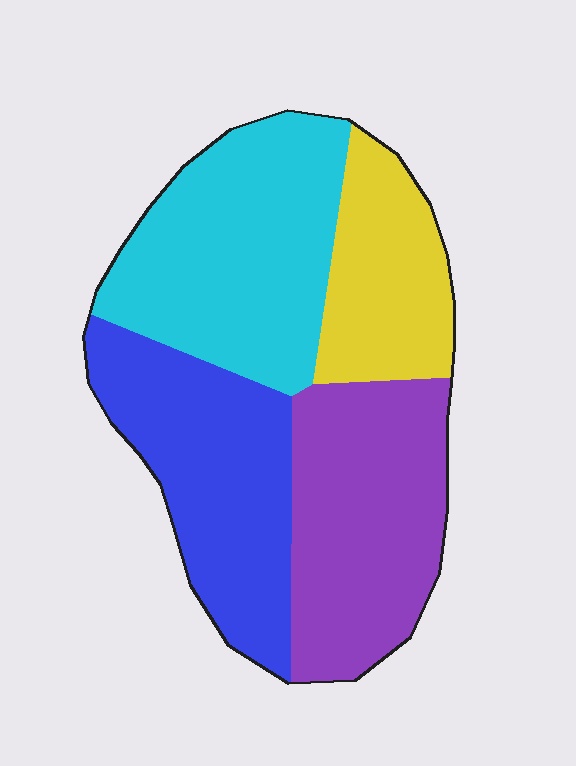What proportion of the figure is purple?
Purple takes up about one quarter (1/4) of the figure.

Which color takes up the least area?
Yellow, at roughly 15%.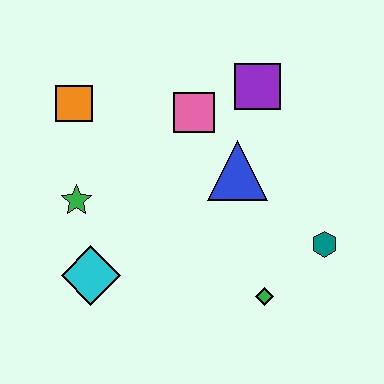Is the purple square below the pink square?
No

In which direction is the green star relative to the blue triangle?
The green star is to the left of the blue triangle.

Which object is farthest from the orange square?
The teal hexagon is farthest from the orange square.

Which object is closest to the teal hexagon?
The green diamond is closest to the teal hexagon.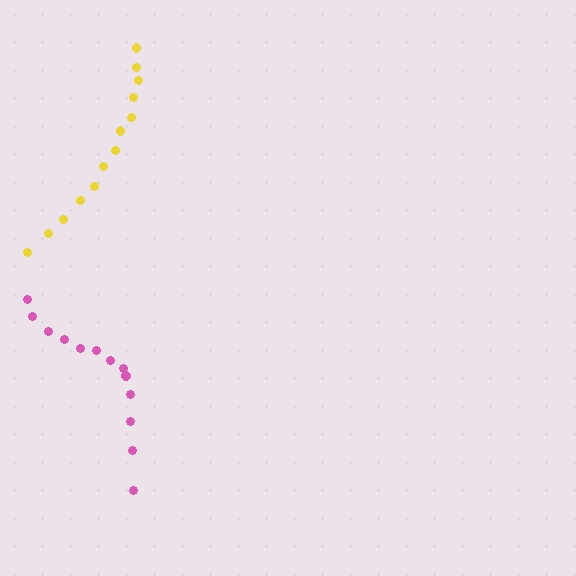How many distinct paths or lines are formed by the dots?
There are 2 distinct paths.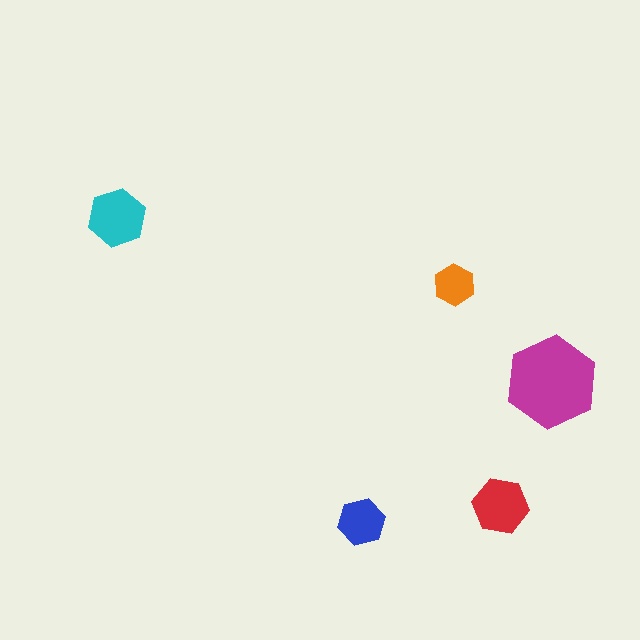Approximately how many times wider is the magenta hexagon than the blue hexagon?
About 2 times wider.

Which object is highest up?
The cyan hexagon is topmost.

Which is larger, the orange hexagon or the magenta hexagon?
The magenta one.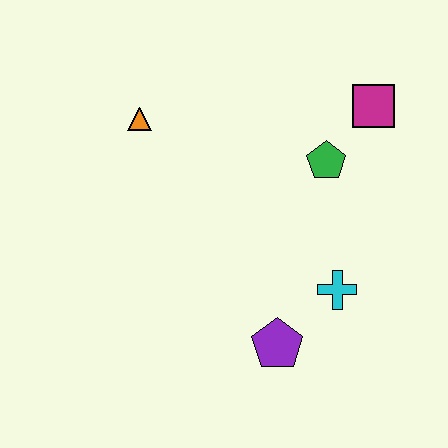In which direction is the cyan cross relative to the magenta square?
The cyan cross is below the magenta square.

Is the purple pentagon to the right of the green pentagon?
No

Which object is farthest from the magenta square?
The purple pentagon is farthest from the magenta square.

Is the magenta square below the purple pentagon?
No